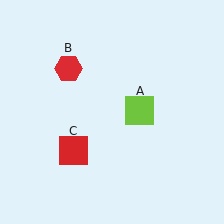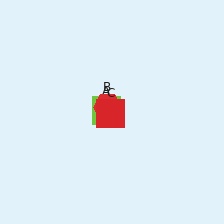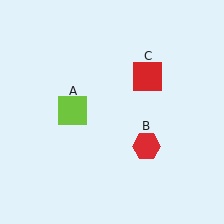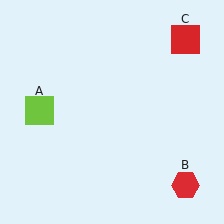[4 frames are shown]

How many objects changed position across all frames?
3 objects changed position: lime square (object A), red hexagon (object B), red square (object C).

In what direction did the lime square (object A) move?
The lime square (object A) moved left.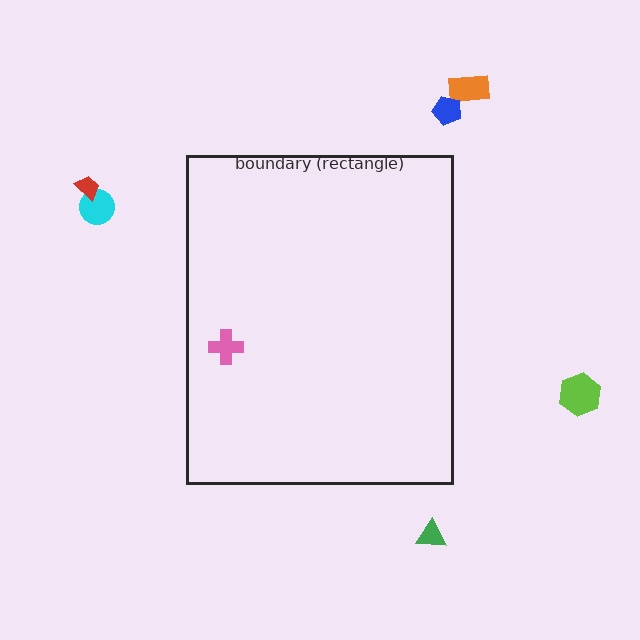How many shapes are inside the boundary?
1 inside, 6 outside.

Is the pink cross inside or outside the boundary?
Inside.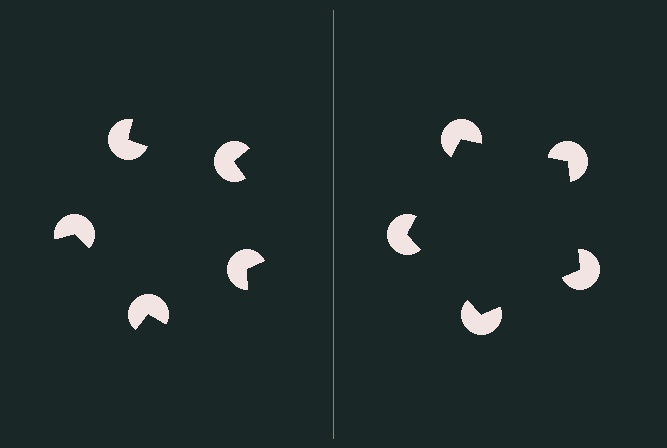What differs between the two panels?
The pac-man discs are positioned identically on both sides; only the wedge orientations differ. On the right they align to a pentagon; on the left they are misaligned.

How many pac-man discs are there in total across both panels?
10 — 5 on each side.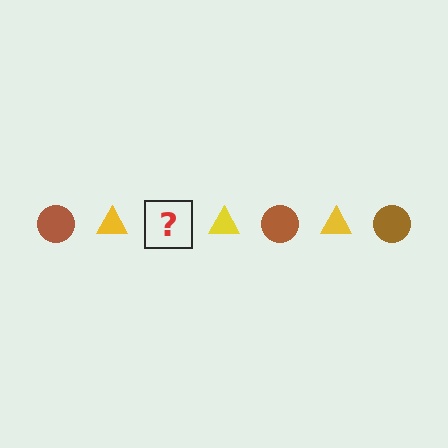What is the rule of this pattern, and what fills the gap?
The rule is that the pattern alternates between brown circle and yellow triangle. The gap should be filled with a brown circle.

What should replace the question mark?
The question mark should be replaced with a brown circle.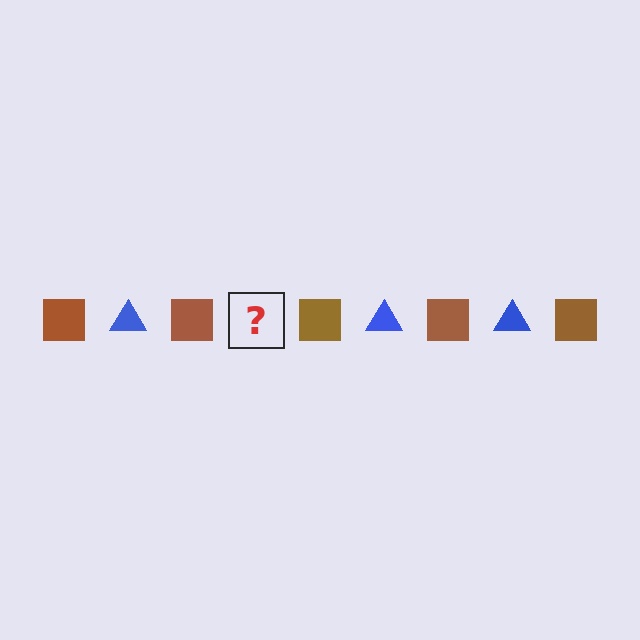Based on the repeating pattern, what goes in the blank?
The blank should be a blue triangle.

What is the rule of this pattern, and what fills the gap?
The rule is that the pattern alternates between brown square and blue triangle. The gap should be filled with a blue triangle.